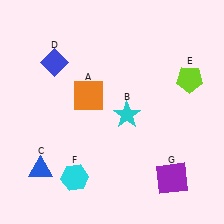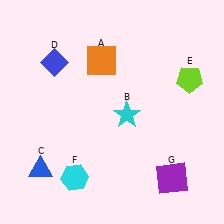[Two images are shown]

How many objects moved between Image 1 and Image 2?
1 object moved between the two images.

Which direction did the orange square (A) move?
The orange square (A) moved up.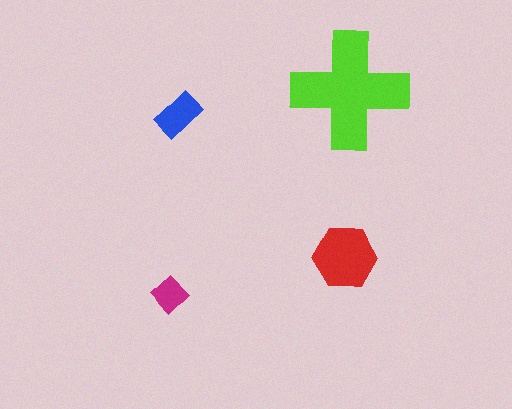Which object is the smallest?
The magenta diamond.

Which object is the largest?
The lime cross.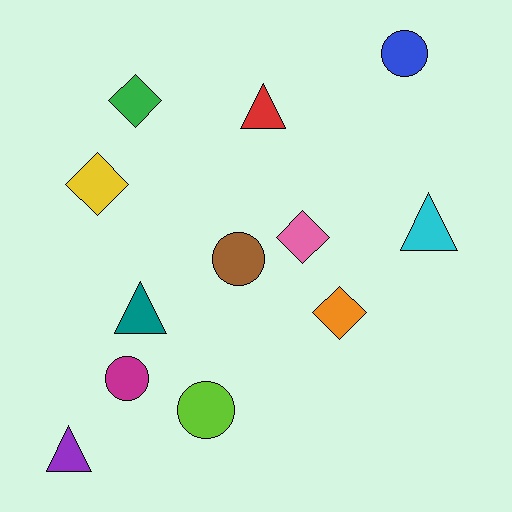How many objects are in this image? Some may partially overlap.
There are 12 objects.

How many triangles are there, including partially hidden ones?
There are 4 triangles.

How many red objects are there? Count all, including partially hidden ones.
There is 1 red object.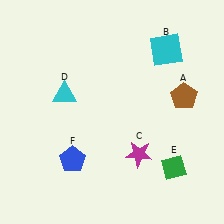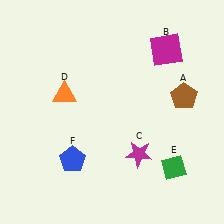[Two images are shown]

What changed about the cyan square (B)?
In Image 1, B is cyan. In Image 2, it changed to magenta.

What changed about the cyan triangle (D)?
In Image 1, D is cyan. In Image 2, it changed to orange.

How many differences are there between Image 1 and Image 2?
There are 2 differences between the two images.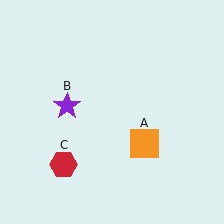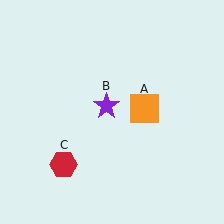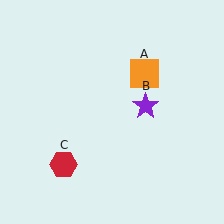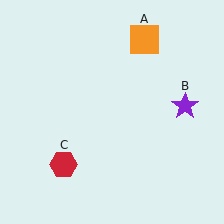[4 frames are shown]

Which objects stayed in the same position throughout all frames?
Red hexagon (object C) remained stationary.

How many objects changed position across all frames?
2 objects changed position: orange square (object A), purple star (object B).